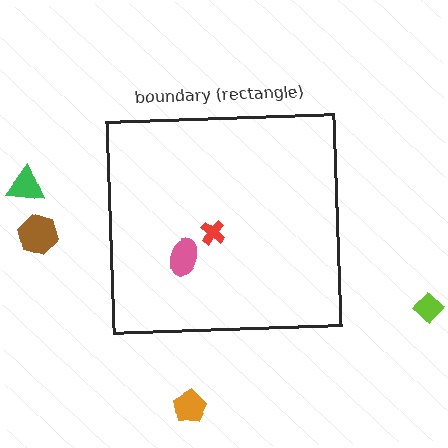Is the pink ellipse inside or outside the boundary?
Inside.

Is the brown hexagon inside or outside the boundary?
Outside.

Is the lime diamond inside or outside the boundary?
Outside.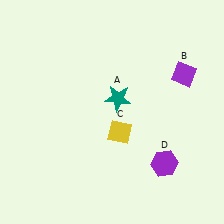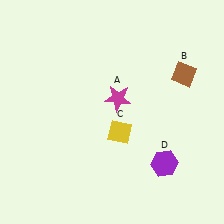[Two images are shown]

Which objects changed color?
A changed from teal to magenta. B changed from purple to brown.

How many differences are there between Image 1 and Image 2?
There are 2 differences between the two images.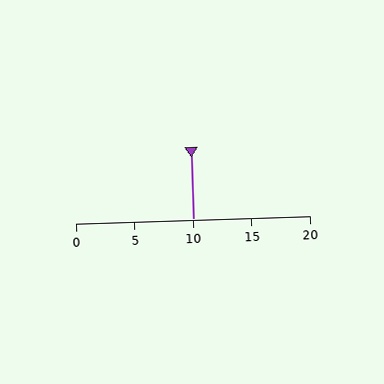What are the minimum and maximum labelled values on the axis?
The axis runs from 0 to 20.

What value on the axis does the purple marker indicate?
The marker indicates approximately 10.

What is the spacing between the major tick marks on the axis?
The major ticks are spaced 5 apart.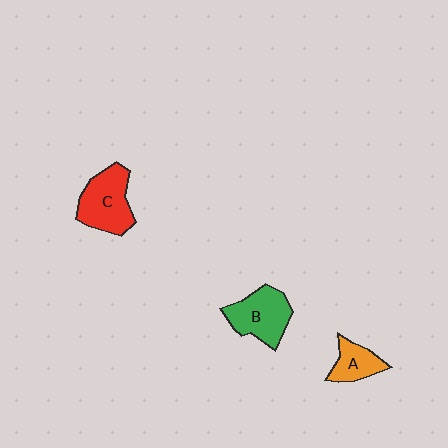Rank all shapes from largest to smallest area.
From largest to smallest: C (red), B (green), A (orange).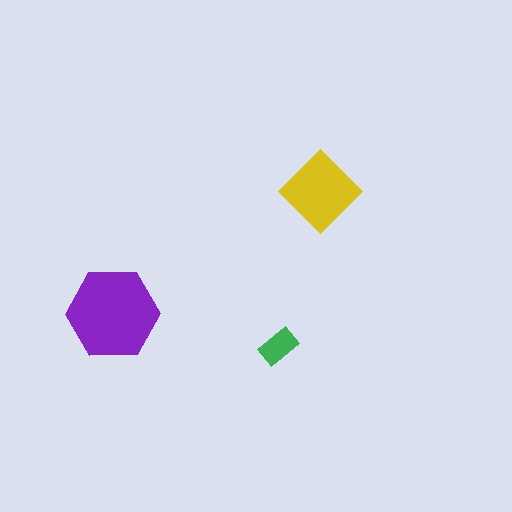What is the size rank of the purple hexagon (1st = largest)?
1st.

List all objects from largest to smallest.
The purple hexagon, the yellow diamond, the green rectangle.